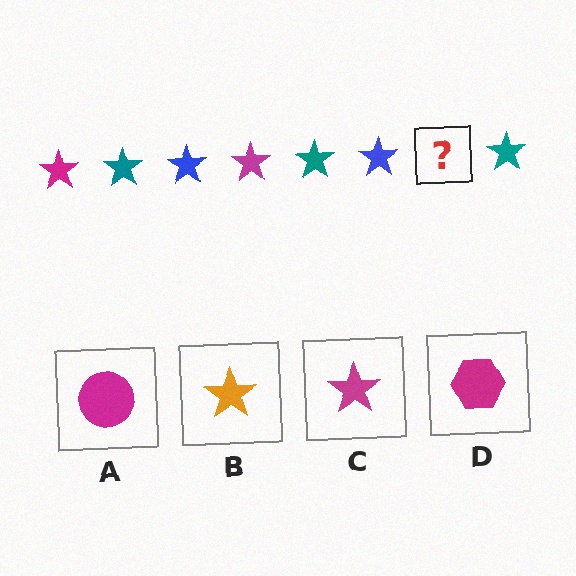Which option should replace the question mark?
Option C.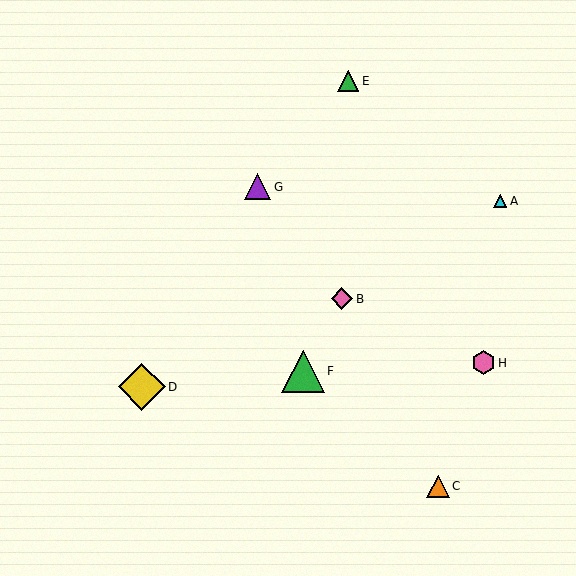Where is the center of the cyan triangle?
The center of the cyan triangle is at (500, 201).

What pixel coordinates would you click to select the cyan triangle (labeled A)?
Click at (500, 201) to select the cyan triangle A.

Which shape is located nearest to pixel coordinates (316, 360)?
The green triangle (labeled F) at (303, 371) is nearest to that location.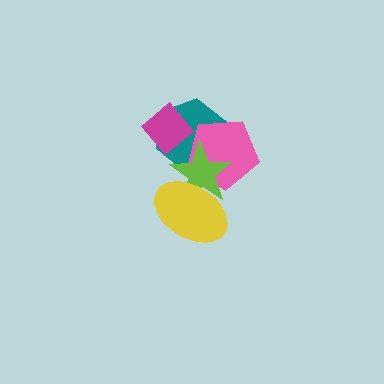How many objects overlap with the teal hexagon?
3 objects overlap with the teal hexagon.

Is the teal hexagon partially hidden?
Yes, it is partially covered by another shape.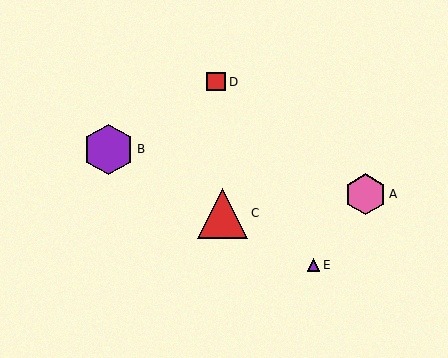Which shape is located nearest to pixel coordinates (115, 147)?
The purple hexagon (labeled B) at (108, 149) is nearest to that location.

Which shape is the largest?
The purple hexagon (labeled B) is the largest.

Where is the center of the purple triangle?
The center of the purple triangle is at (314, 265).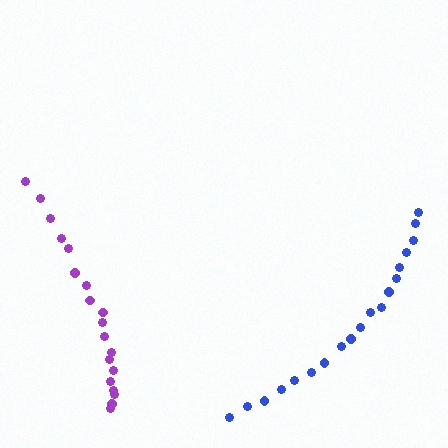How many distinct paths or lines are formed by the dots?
There are 2 distinct paths.